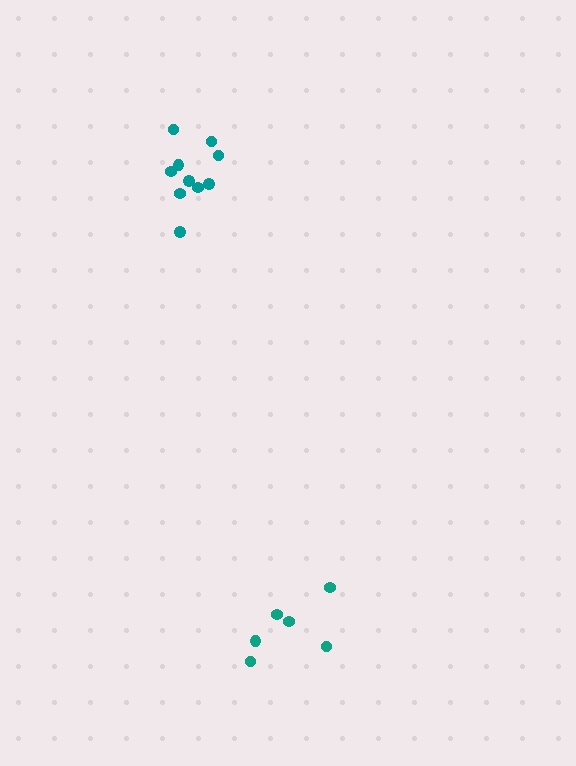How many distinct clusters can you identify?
There are 2 distinct clusters.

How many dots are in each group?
Group 1: 6 dots, Group 2: 10 dots (16 total).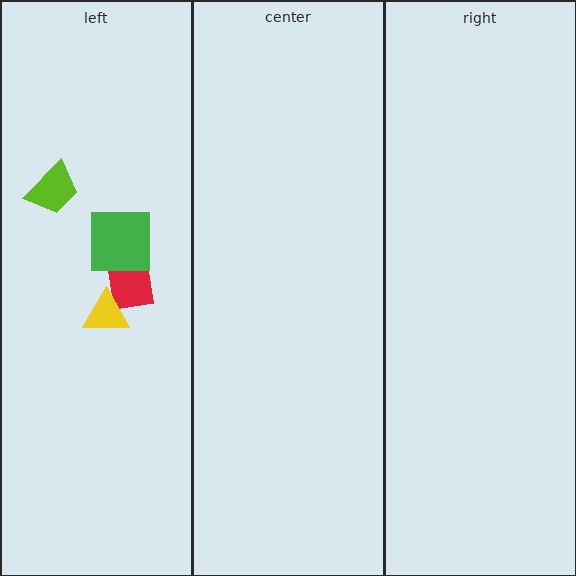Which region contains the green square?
The left region.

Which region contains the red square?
The left region.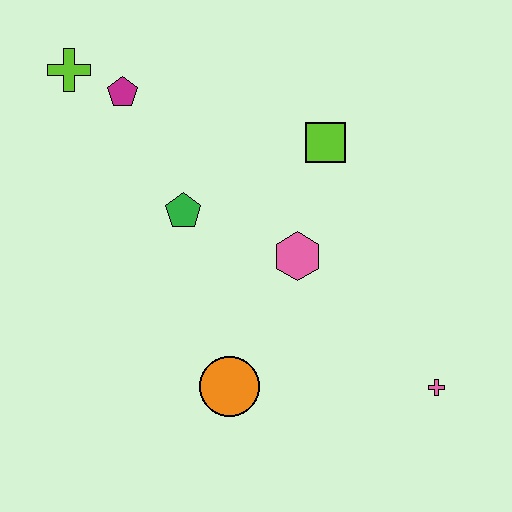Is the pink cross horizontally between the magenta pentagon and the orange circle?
No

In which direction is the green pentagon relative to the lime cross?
The green pentagon is below the lime cross.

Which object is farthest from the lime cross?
The pink cross is farthest from the lime cross.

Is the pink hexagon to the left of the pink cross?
Yes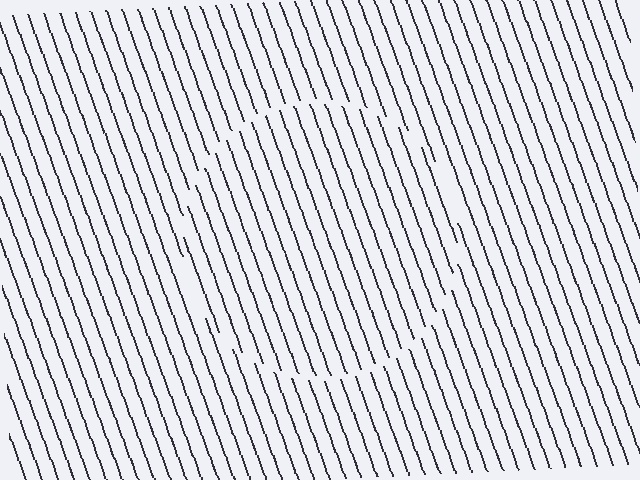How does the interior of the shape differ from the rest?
The interior of the shape contains the same grating, shifted by half a period — the contour is defined by the phase discontinuity where line-ends from the inner and outer gratings abut.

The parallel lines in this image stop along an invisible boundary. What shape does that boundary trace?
An illusory circle. The interior of the shape contains the same grating, shifted by half a period — the contour is defined by the phase discontinuity where line-ends from the inner and outer gratings abut.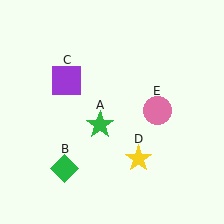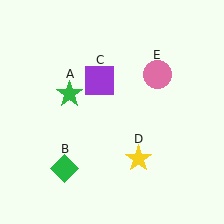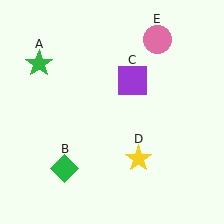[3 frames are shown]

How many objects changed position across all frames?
3 objects changed position: green star (object A), purple square (object C), pink circle (object E).